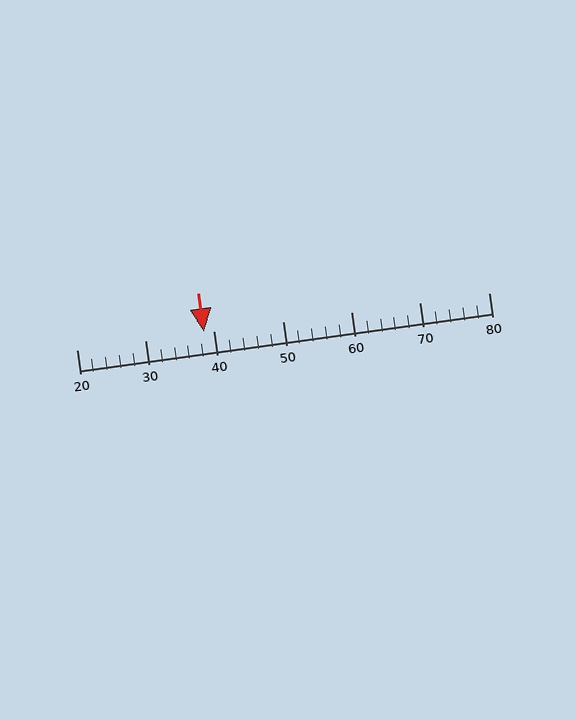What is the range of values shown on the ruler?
The ruler shows values from 20 to 80.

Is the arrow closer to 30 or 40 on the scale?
The arrow is closer to 40.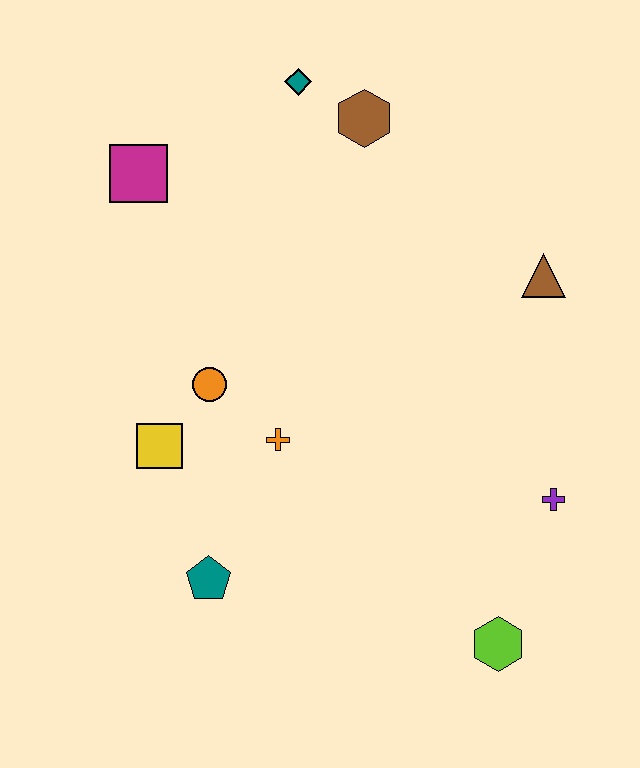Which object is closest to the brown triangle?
The purple cross is closest to the brown triangle.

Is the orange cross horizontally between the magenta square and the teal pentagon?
No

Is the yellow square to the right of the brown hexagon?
No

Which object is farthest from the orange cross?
The teal diamond is farthest from the orange cross.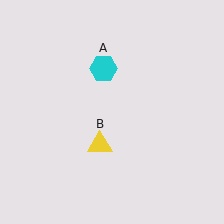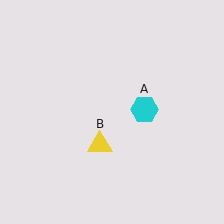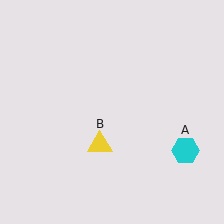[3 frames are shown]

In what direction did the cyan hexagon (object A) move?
The cyan hexagon (object A) moved down and to the right.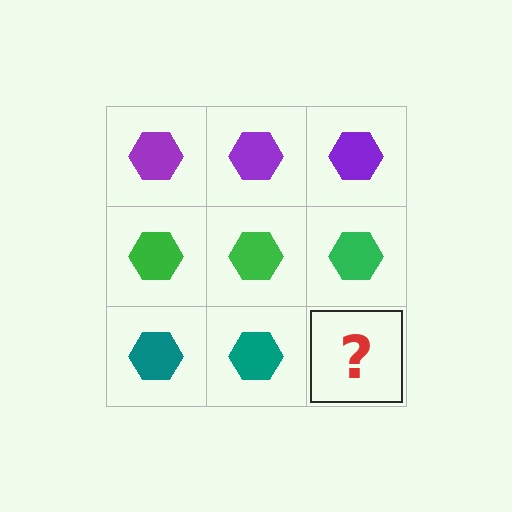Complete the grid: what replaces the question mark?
The question mark should be replaced with a teal hexagon.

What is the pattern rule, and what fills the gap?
The rule is that each row has a consistent color. The gap should be filled with a teal hexagon.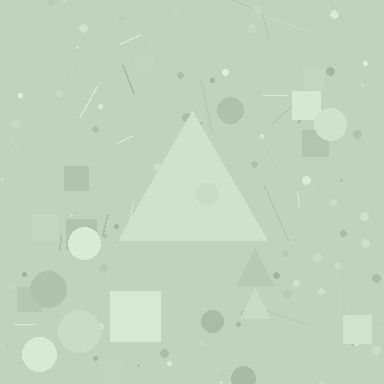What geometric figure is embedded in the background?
A triangle is embedded in the background.